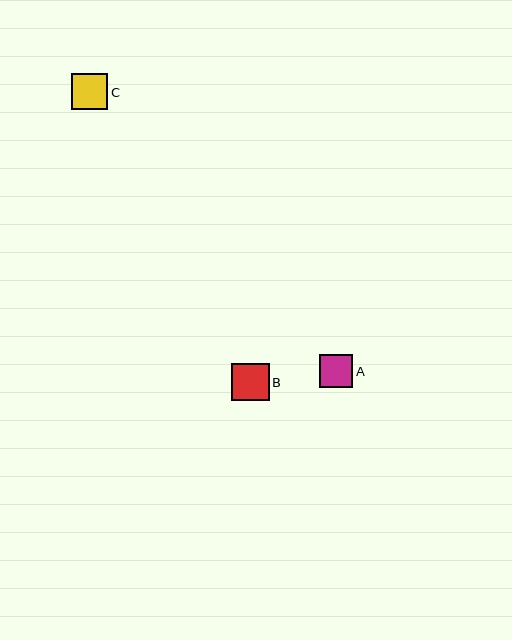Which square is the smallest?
Square A is the smallest with a size of approximately 33 pixels.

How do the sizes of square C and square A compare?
Square C and square A are approximately the same size.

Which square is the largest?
Square B is the largest with a size of approximately 38 pixels.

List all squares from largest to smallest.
From largest to smallest: B, C, A.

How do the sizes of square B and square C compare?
Square B and square C are approximately the same size.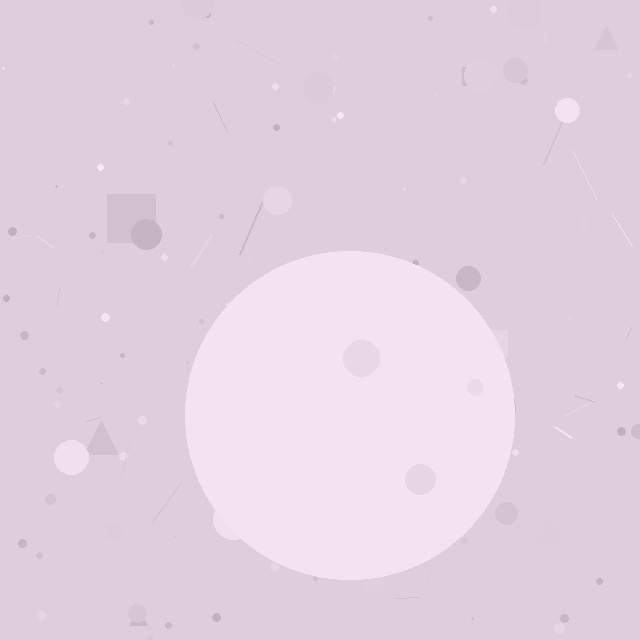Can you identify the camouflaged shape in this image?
The camouflaged shape is a circle.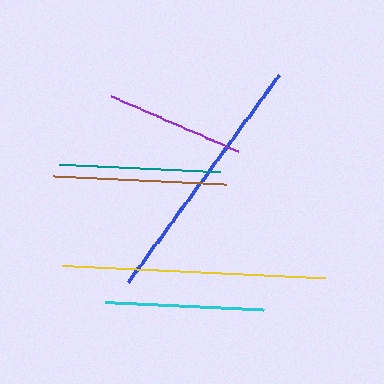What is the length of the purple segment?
The purple segment is approximately 138 pixels long.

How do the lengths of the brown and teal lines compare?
The brown and teal lines are approximately the same length.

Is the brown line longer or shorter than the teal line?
The brown line is longer than the teal line.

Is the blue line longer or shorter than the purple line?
The blue line is longer than the purple line.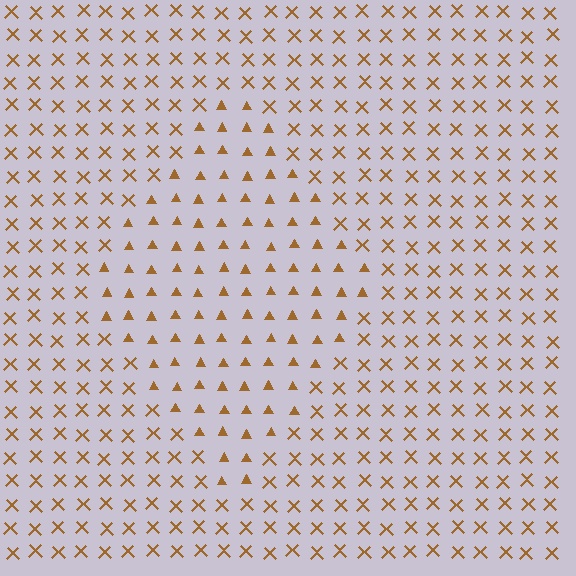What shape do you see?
I see a diamond.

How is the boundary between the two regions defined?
The boundary is defined by a change in element shape: triangles inside vs. X marks outside. All elements share the same color and spacing.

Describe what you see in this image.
The image is filled with small brown elements arranged in a uniform grid. A diamond-shaped region contains triangles, while the surrounding area contains X marks. The boundary is defined purely by the change in element shape.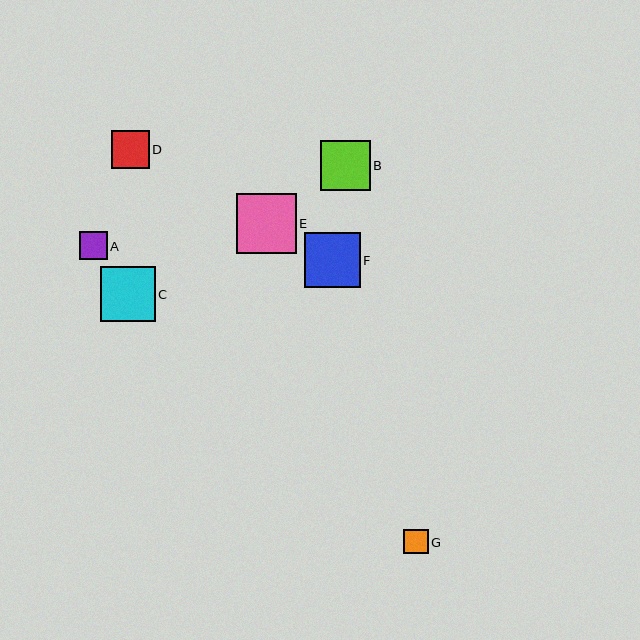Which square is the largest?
Square E is the largest with a size of approximately 59 pixels.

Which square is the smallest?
Square G is the smallest with a size of approximately 24 pixels.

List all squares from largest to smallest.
From largest to smallest: E, F, C, B, D, A, G.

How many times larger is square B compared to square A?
Square B is approximately 1.8 times the size of square A.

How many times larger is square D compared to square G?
Square D is approximately 1.6 times the size of square G.